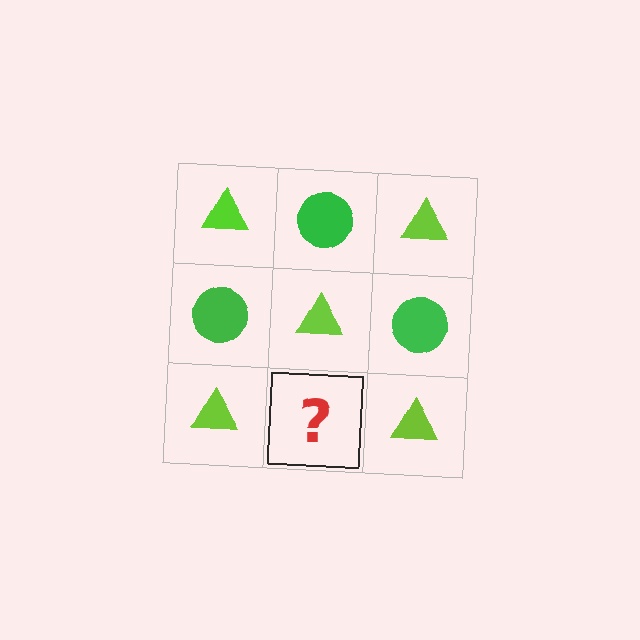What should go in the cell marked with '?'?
The missing cell should contain a green circle.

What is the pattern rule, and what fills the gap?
The rule is that it alternates lime triangle and green circle in a checkerboard pattern. The gap should be filled with a green circle.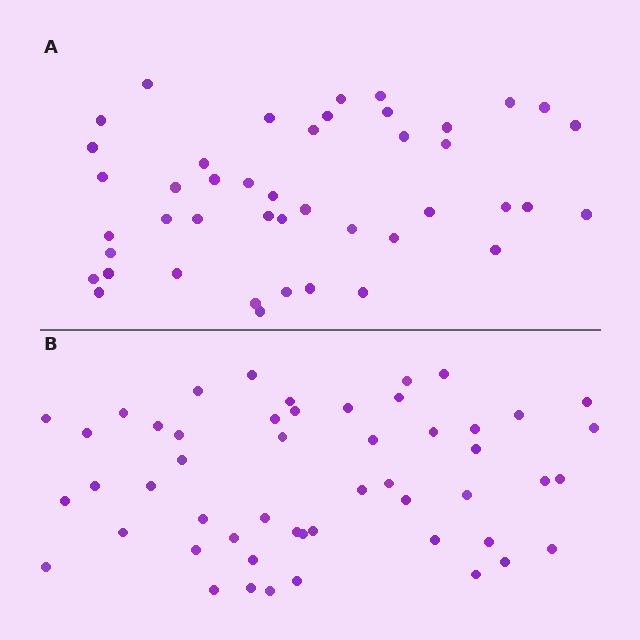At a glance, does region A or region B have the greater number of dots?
Region B (the bottom region) has more dots.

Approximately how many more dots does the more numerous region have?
Region B has roughly 8 or so more dots than region A.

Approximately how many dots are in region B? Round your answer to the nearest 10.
About 50 dots. (The exact count is 51, which rounds to 50.)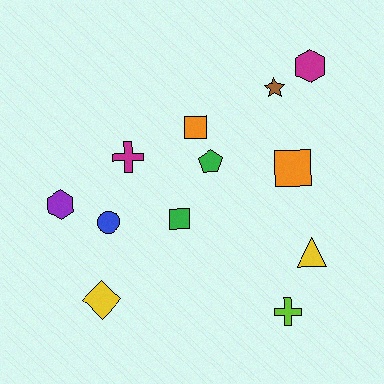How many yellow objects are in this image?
There are 2 yellow objects.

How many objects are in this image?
There are 12 objects.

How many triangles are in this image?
There is 1 triangle.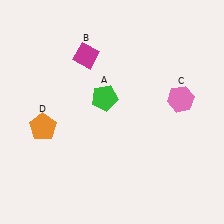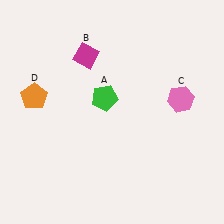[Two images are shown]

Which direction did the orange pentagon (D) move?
The orange pentagon (D) moved up.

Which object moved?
The orange pentagon (D) moved up.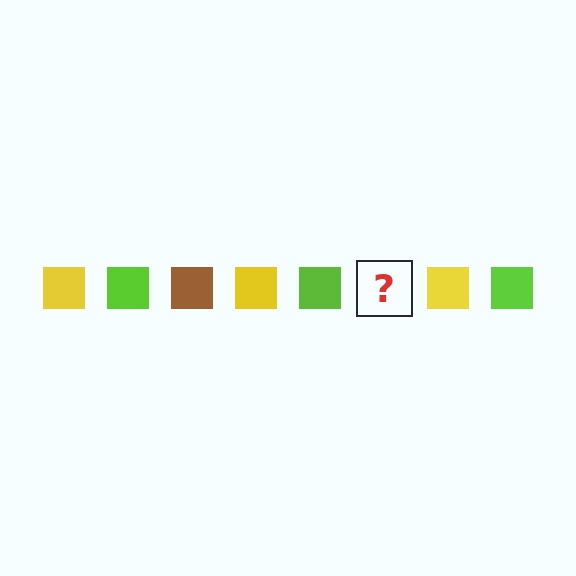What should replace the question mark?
The question mark should be replaced with a brown square.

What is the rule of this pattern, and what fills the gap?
The rule is that the pattern cycles through yellow, lime, brown squares. The gap should be filled with a brown square.